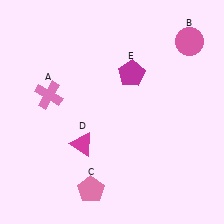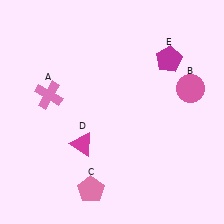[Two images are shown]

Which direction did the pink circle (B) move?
The pink circle (B) moved down.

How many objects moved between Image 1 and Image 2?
2 objects moved between the two images.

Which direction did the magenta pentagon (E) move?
The magenta pentagon (E) moved right.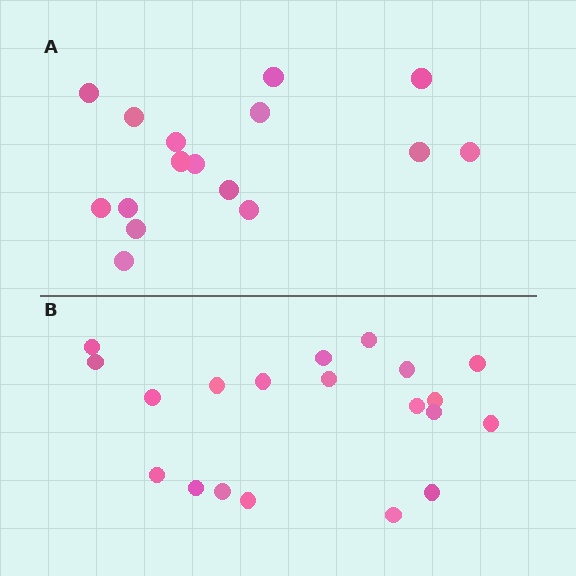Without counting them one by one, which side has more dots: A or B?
Region B (the bottom region) has more dots.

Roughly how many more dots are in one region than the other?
Region B has about 4 more dots than region A.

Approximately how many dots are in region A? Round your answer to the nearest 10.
About 20 dots. (The exact count is 16, which rounds to 20.)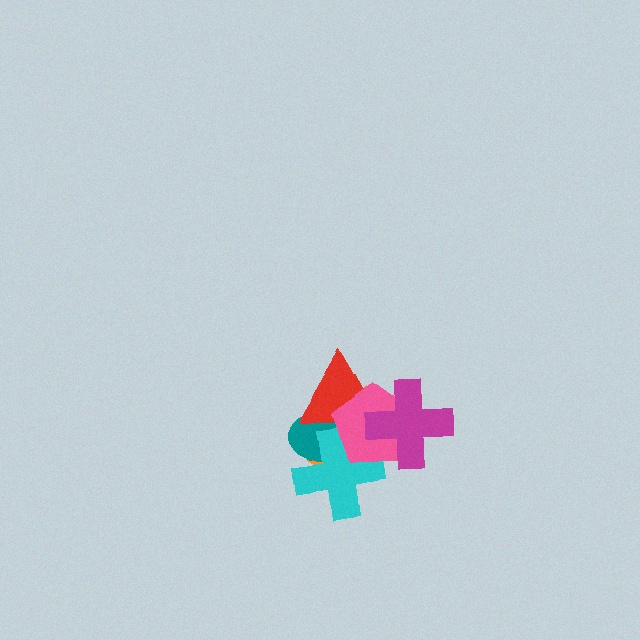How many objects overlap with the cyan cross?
4 objects overlap with the cyan cross.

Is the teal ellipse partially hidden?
Yes, it is partially covered by another shape.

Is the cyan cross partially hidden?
Yes, it is partially covered by another shape.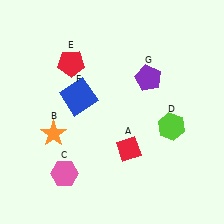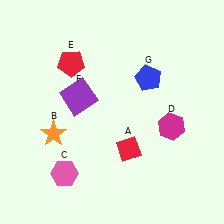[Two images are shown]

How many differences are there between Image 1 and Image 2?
There are 3 differences between the two images.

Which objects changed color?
D changed from lime to magenta. F changed from blue to purple. G changed from purple to blue.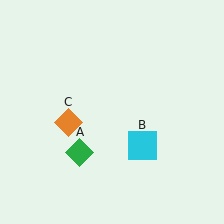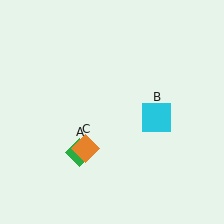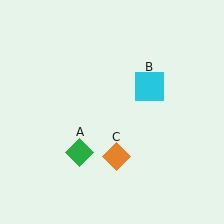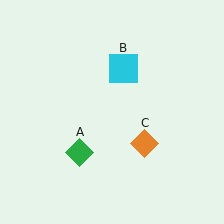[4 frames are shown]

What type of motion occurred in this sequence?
The cyan square (object B), orange diamond (object C) rotated counterclockwise around the center of the scene.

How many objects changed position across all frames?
2 objects changed position: cyan square (object B), orange diamond (object C).